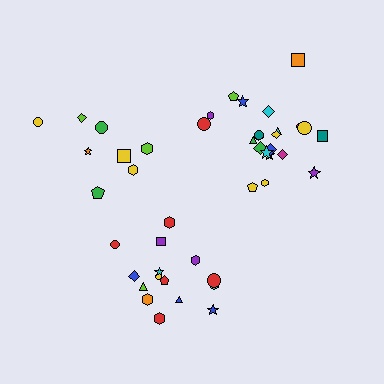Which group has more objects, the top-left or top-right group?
The top-right group.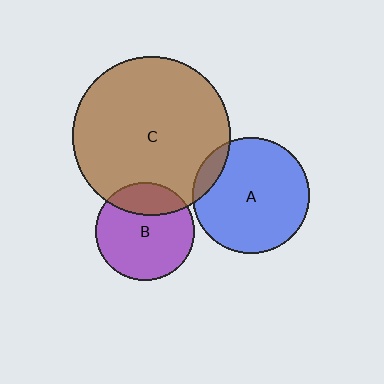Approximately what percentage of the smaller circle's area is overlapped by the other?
Approximately 10%.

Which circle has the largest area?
Circle C (brown).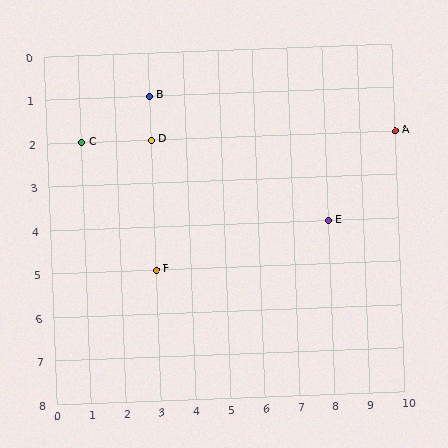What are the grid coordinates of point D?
Point D is at grid coordinates (3, 2).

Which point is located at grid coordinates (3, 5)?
Point F is at (3, 5).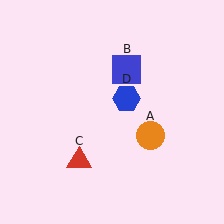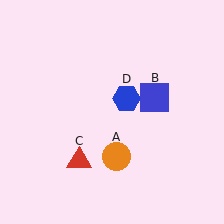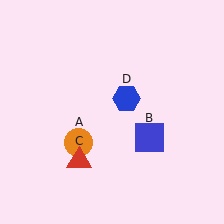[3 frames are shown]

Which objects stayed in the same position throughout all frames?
Red triangle (object C) and blue hexagon (object D) remained stationary.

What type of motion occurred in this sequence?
The orange circle (object A), blue square (object B) rotated clockwise around the center of the scene.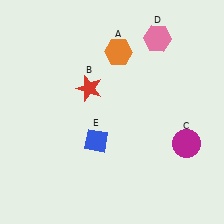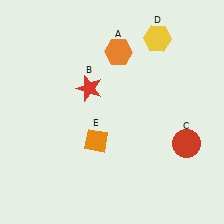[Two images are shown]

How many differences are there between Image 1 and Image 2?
There are 3 differences between the two images.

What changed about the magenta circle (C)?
In Image 1, C is magenta. In Image 2, it changed to red.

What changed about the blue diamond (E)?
In Image 1, E is blue. In Image 2, it changed to orange.